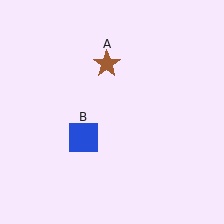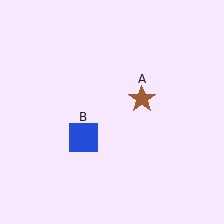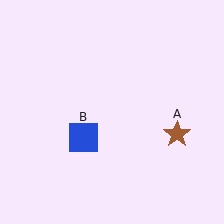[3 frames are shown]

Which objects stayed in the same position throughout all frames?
Blue square (object B) remained stationary.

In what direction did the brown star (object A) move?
The brown star (object A) moved down and to the right.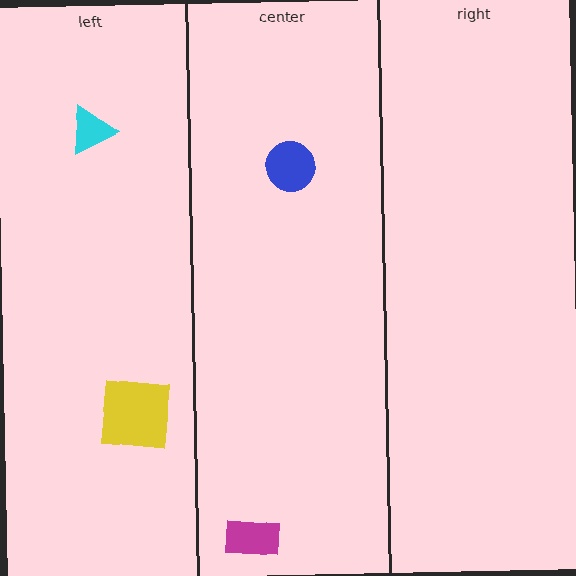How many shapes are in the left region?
2.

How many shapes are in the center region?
2.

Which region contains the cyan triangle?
The left region.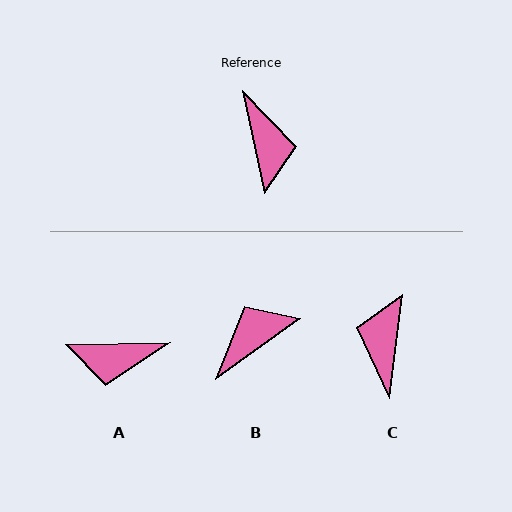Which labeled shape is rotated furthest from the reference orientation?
C, about 161 degrees away.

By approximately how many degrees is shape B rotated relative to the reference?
Approximately 114 degrees counter-clockwise.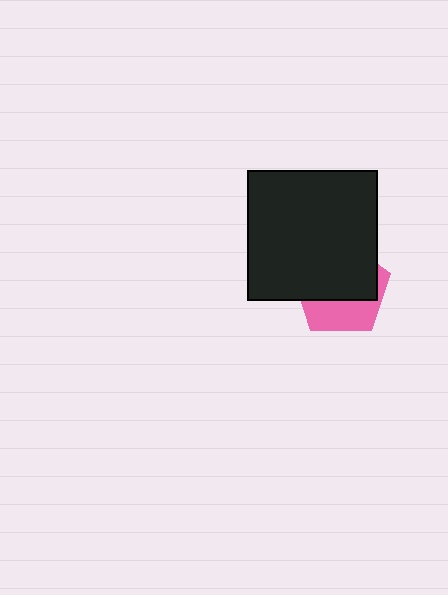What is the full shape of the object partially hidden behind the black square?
The partially hidden object is a pink pentagon.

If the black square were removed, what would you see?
You would see the complete pink pentagon.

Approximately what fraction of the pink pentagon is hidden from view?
Roughly 62% of the pink pentagon is hidden behind the black square.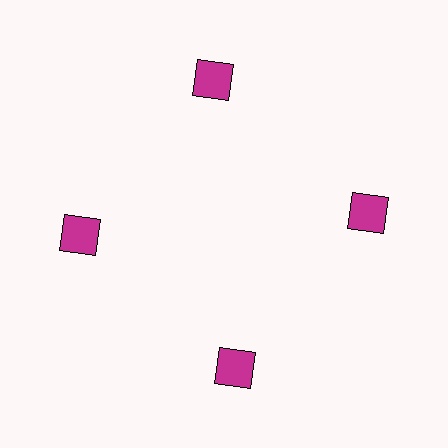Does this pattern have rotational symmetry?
Yes, this pattern has 4-fold rotational symmetry. It looks the same after rotating 90 degrees around the center.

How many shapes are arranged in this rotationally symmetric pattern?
There are 4 shapes, arranged in 4 groups of 1.